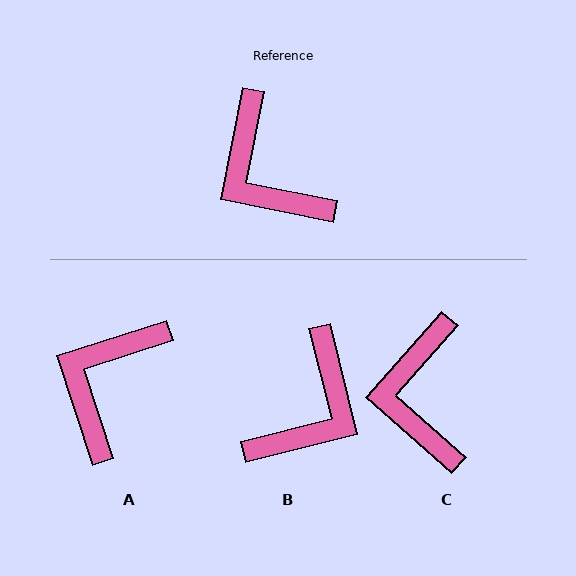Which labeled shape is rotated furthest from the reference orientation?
B, about 115 degrees away.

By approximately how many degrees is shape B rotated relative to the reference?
Approximately 115 degrees counter-clockwise.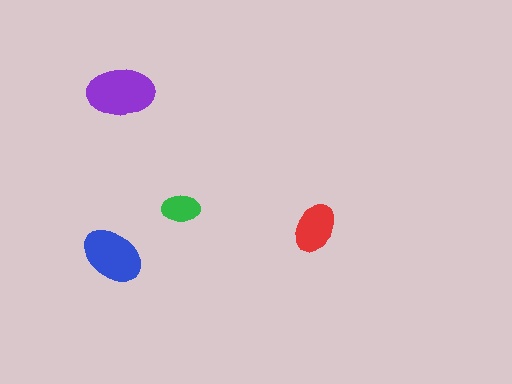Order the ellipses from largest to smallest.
the purple one, the blue one, the red one, the green one.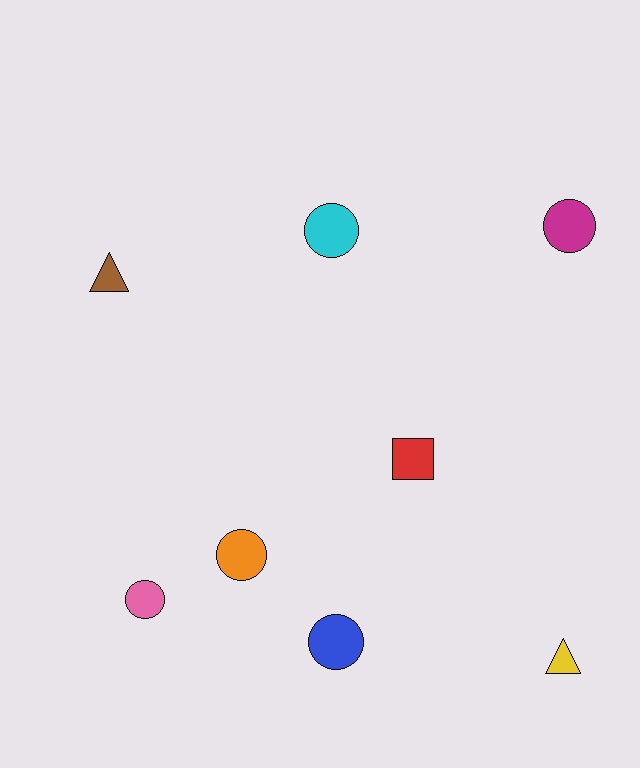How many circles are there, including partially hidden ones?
There are 5 circles.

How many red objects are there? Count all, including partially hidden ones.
There is 1 red object.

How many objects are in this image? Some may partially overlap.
There are 8 objects.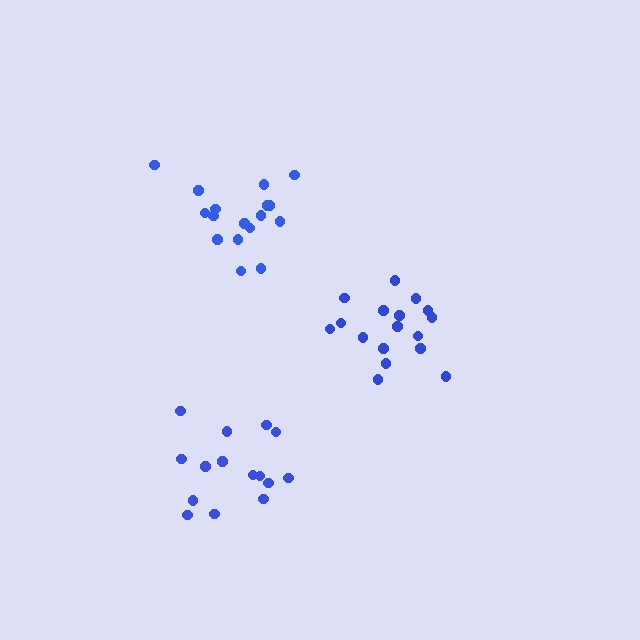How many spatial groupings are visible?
There are 3 spatial groupings.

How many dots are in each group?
Group 1: 17 dots, Group 2: 17 dots, Group 3: 15 dots (49 total).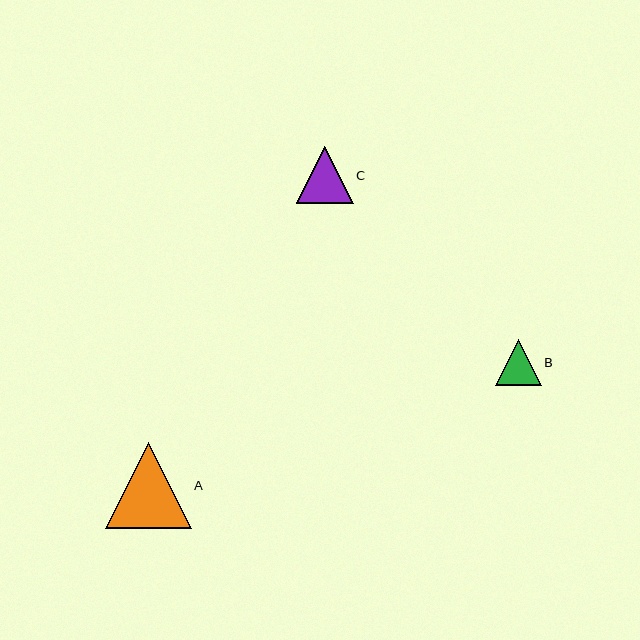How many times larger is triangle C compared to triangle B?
Triangle C is approximately 1.2 times the size of triangle B.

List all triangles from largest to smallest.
From largest to smallest: A, C, B.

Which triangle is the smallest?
Triangle B is the smallest with a size of approximately 46 pixels.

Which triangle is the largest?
Triangle A is the largest with a size of approximately 86 pixels.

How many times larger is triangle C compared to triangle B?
Triangle C is approximately 1.2 times the size of triangle B.